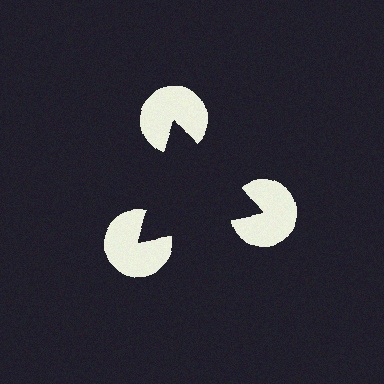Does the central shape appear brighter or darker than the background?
It typically appears slightly darker than the background, even though no actual brightness change is drawn.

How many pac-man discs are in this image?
There are 3 — one at each vertex of the illusory triangle.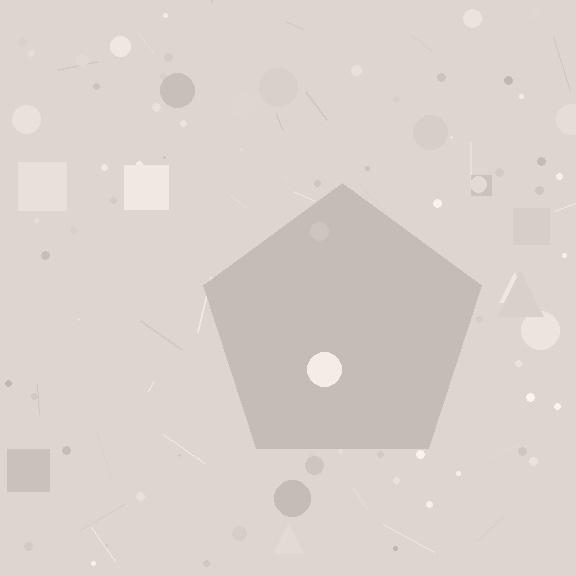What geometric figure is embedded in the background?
A pentagon is embedded in the background.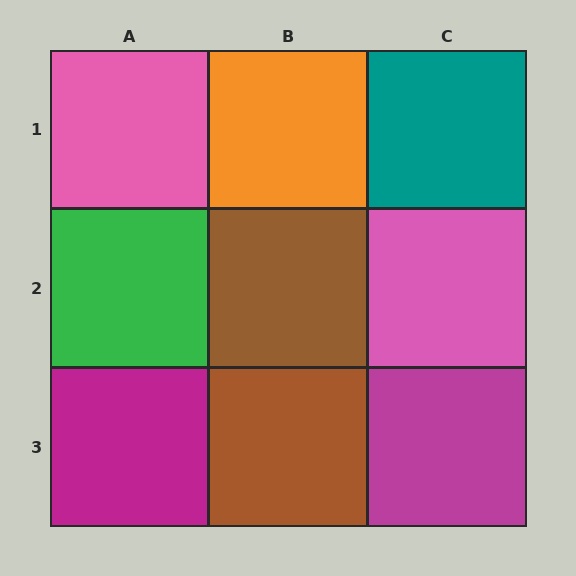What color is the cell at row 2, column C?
Pink.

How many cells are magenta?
2 cells are magenta.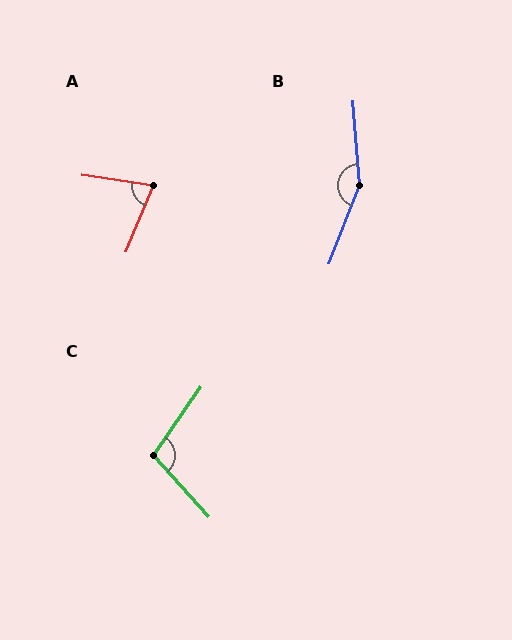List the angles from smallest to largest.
A (76°), C (103°), B (155°).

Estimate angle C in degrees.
Approximately 103 degrees.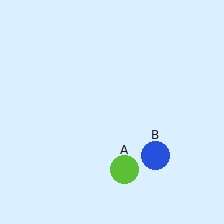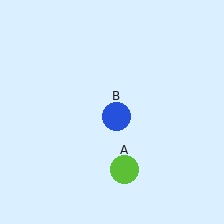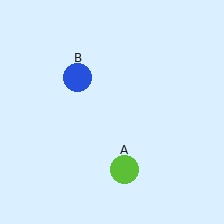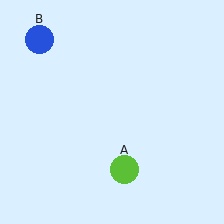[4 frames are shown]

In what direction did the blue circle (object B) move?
The blue circle (object B) moved up and to the left.